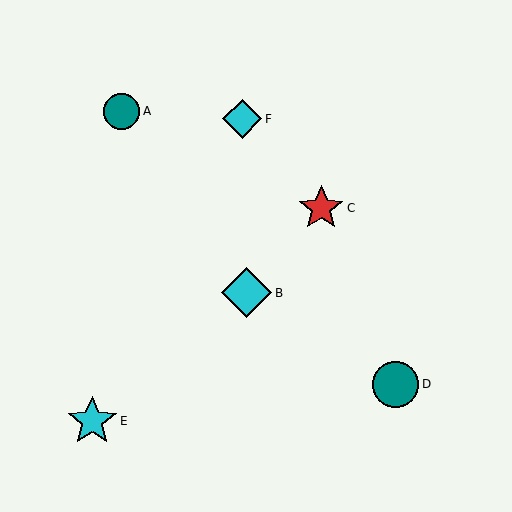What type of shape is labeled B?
Shape B is a cyan diamond.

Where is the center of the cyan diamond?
The center of the cyan diamond is at (242, 119).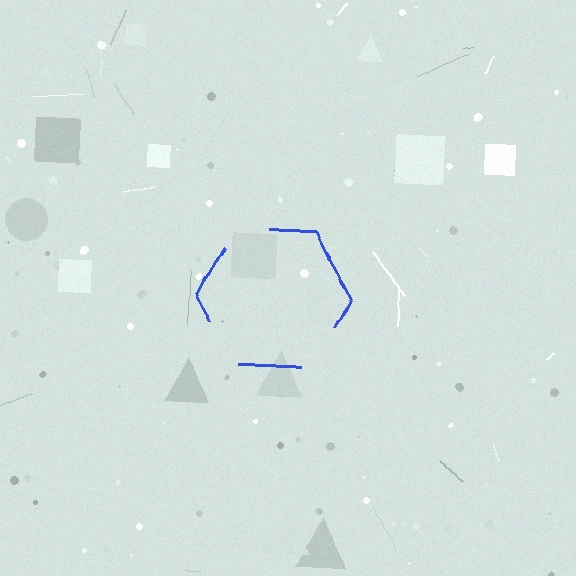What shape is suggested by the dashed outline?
The dashed outline suggests a hexagon.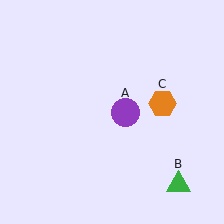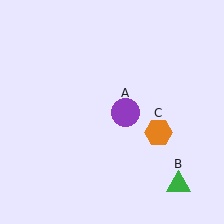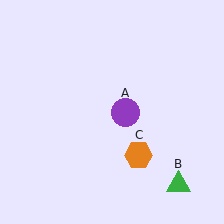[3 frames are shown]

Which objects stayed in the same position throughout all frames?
Purple circle (object A) and green triangle (object B) remained stationary.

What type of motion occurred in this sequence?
The orange hexagon (object C) rotated clockwise around the center of the scene.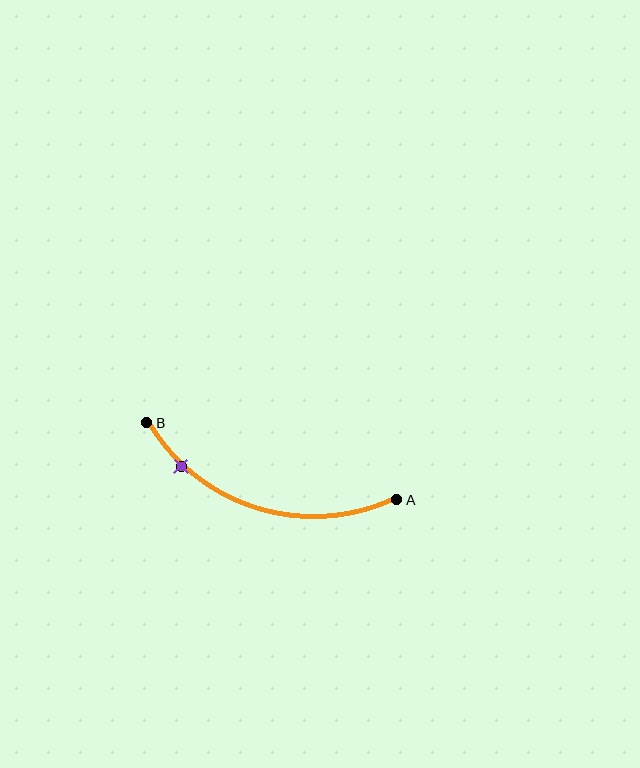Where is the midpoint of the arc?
The arc midpoint is the point on the curve farthest from the straight line joining A and B. It sits below that line.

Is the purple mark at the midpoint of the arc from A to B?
No. The purple mark lies on the arc but is closer to endpoint B. The arc midpoint would be at the point on the curve equidistant along the arc from both A and B.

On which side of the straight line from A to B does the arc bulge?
The arc bulges below the straight line connecting A and B.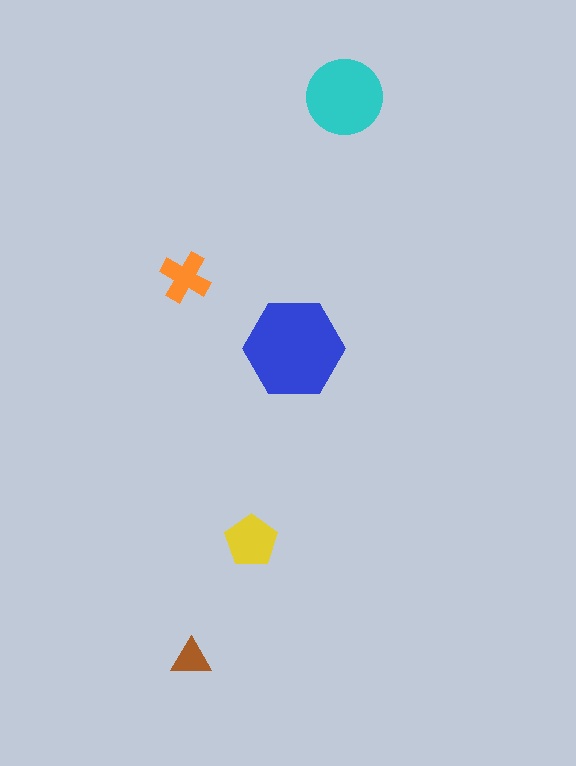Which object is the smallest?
The brown triangle.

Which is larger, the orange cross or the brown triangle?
The orange cross.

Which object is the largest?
The blue hexagon.